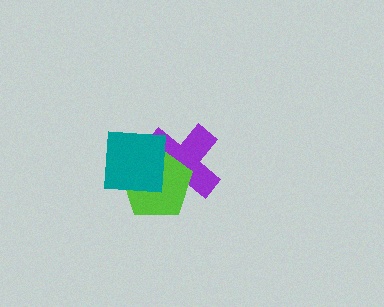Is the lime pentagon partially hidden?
Yes, it is partially covered by another shape.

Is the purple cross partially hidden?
Yes, it is partially covered by another shape.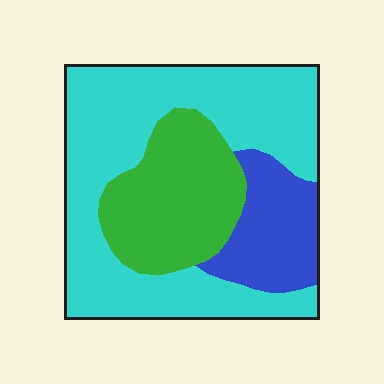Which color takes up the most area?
Cyan, at roughly 55%.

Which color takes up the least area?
Blue, at roughly 15%.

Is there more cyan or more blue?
Cyan.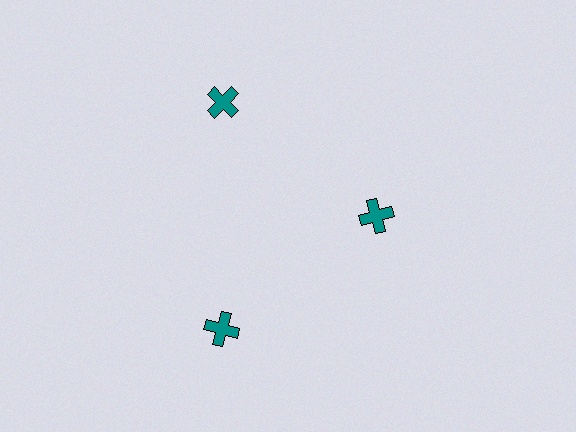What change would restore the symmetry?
The symmetry would be restored by moving it outward, back onto the ring so that all 3 crosses sit at equal angles and equal distance from the center.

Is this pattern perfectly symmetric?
No. The 3 teal crosses are arranged in a ring, but one element near the 3 o'clock position is pulled inward toward the center, breaking the 3-fold rotational symmetry.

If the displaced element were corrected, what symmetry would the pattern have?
It would have 3-fold rotational symmetry — the pattern would map onto itself every 120 degrees.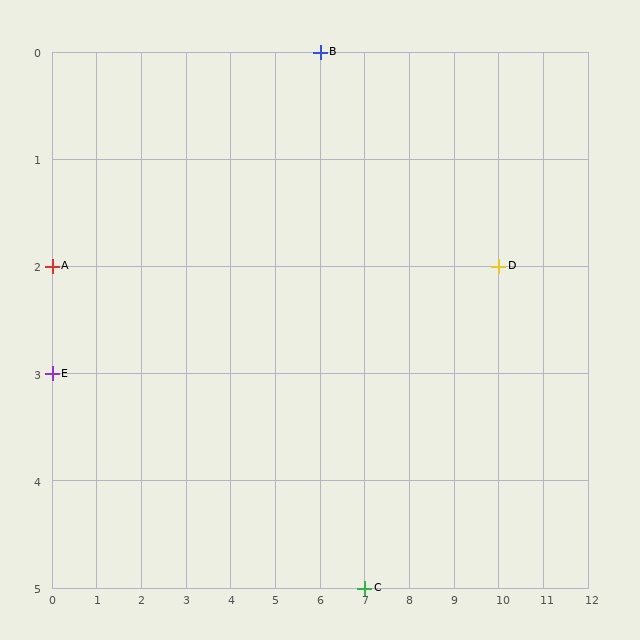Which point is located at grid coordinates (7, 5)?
Point C is at (7, 5).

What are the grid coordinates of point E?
Point E is at grid coordinates (0, 3).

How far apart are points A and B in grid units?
Points A and B are 6 columns and 2 rows apart (about 6.3 grid units diagonally).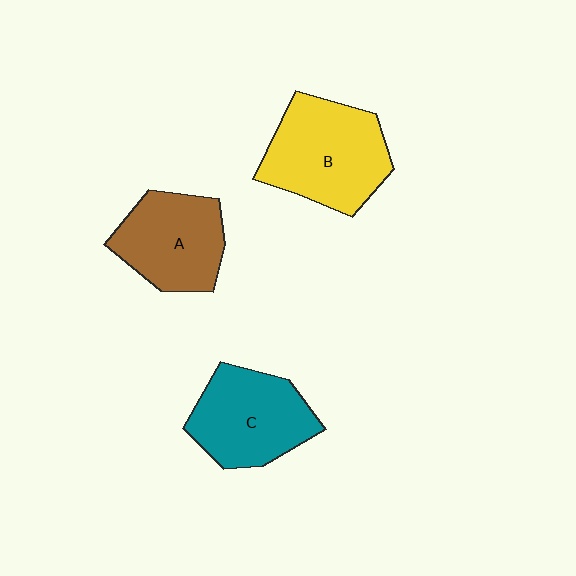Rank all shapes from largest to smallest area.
From largest to smallest: B (yellow), C (teal), A (brown).